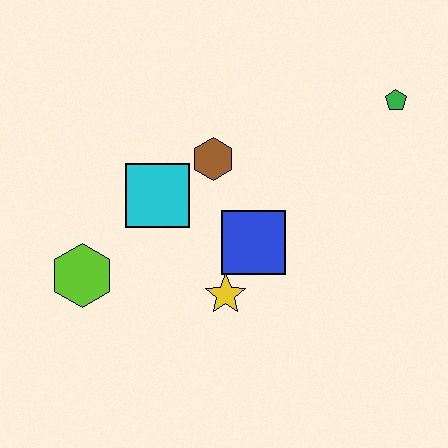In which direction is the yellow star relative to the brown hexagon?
The yellow star is below the brown hexagon.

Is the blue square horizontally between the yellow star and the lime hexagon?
No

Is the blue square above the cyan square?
No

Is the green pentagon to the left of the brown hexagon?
No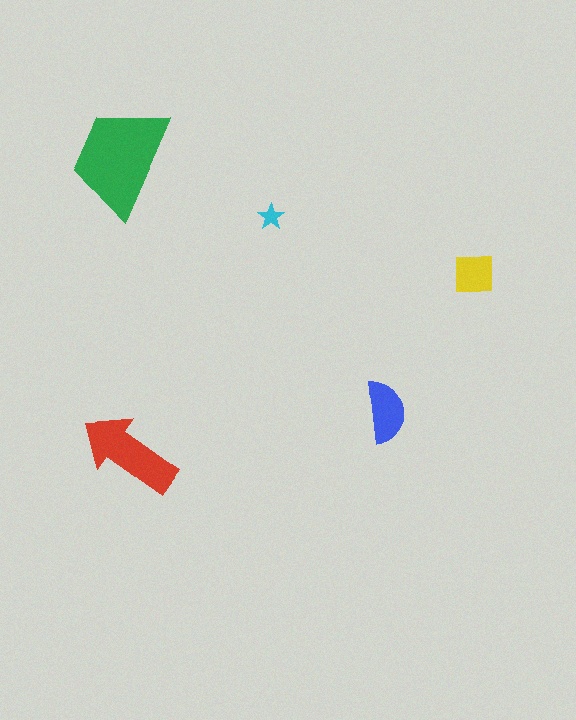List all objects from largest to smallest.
The green trapezoid, the red arrow, the blue semicircle, the yellow square, the cyan star.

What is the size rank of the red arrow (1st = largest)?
2nd.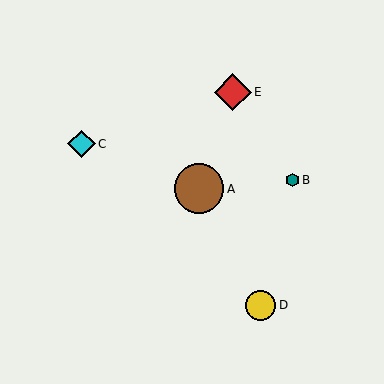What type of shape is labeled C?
Shape C is a cyan diamond.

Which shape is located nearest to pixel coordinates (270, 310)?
The yellow circle (labeled D) at (261, 305) is nearest to that location.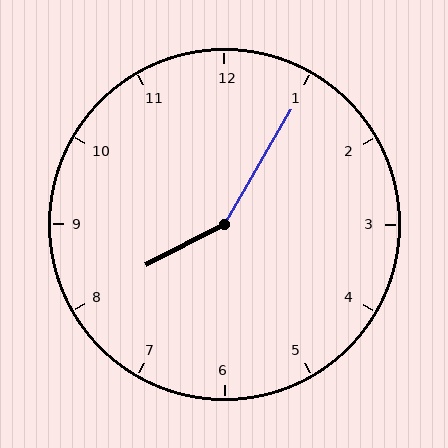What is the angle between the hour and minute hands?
Approximately 148 degrees.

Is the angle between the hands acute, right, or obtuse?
It is obtuse.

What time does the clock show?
8:05.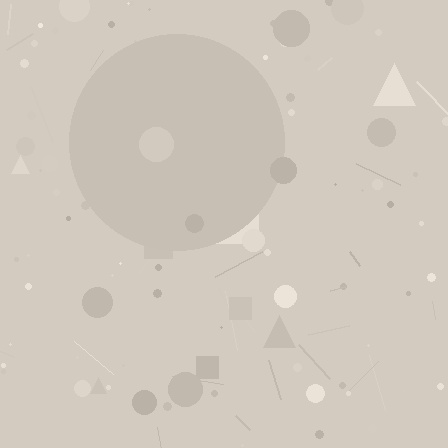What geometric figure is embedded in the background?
A circle is embedded in the background.